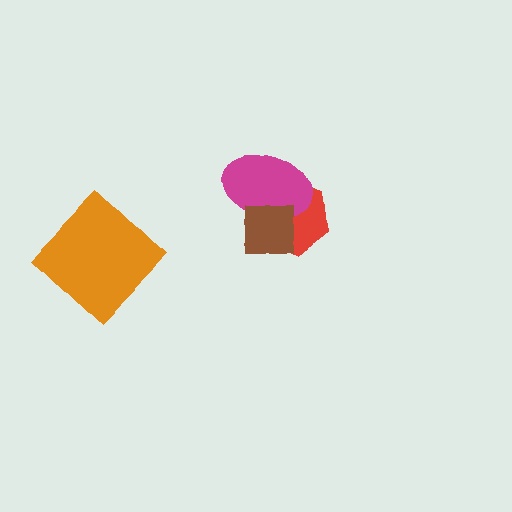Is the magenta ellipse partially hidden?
Yes, it is partially covered by another shape.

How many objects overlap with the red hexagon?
2 objects overlap with the red hexagon.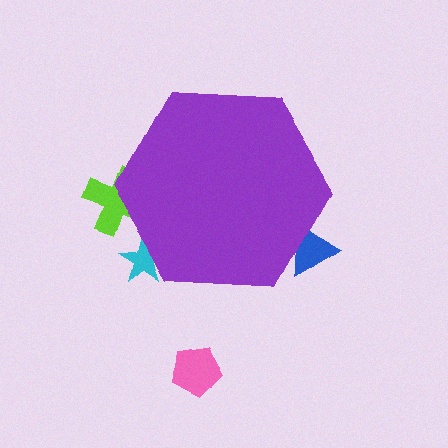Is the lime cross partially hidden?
Yes, the lime cross is partially hidden behind the purple hexagon.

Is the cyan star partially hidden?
Yes, the cyan star is partially hidden behind the purple hexagon.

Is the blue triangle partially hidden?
Yes, the blue triangle is partially hidden behind the purple hexagon.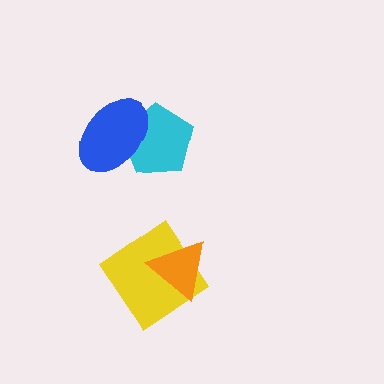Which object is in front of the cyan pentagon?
The blue ellipse is in front of the cyan pentagon.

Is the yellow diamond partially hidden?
Yes, it is partially covered by another shape.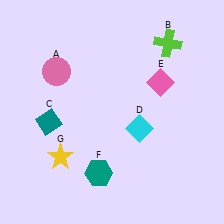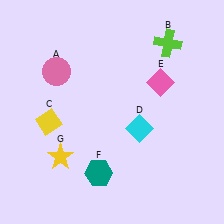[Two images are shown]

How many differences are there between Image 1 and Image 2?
There is 1 difference between the two images.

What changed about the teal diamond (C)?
In Image 1, C is teal. In Image 2, it changed to yellow.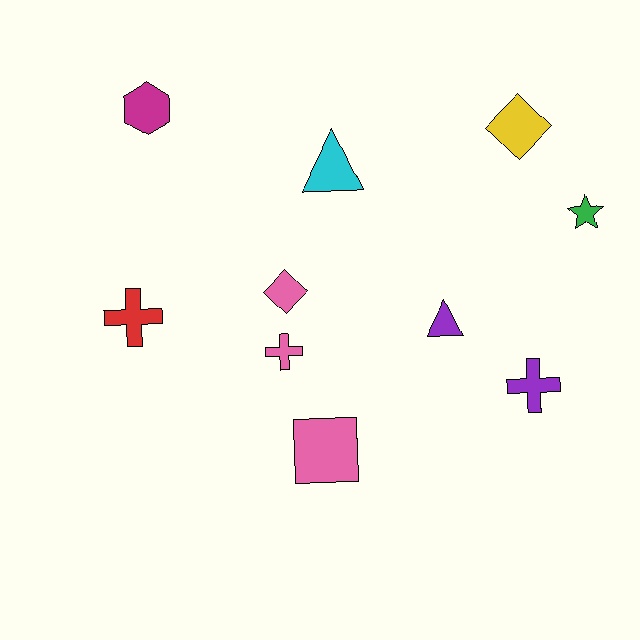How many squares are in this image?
There is 1 square.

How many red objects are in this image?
There is 1 red object.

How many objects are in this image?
There are 10 objects.